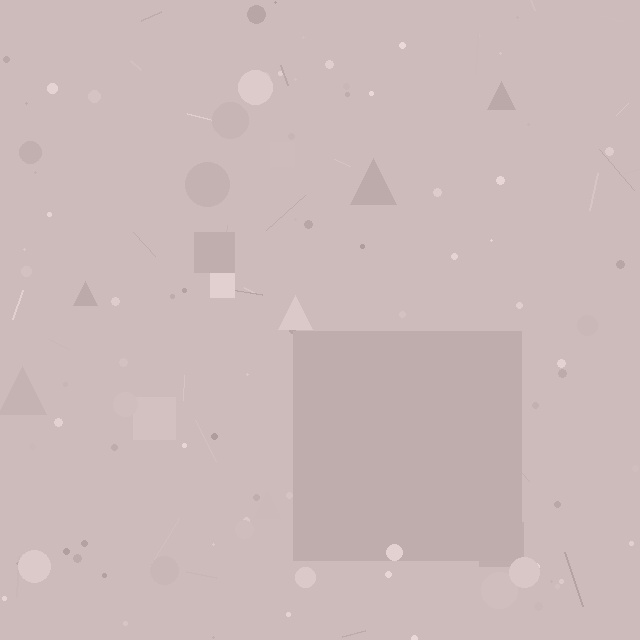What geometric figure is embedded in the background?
A square is embedded in the background.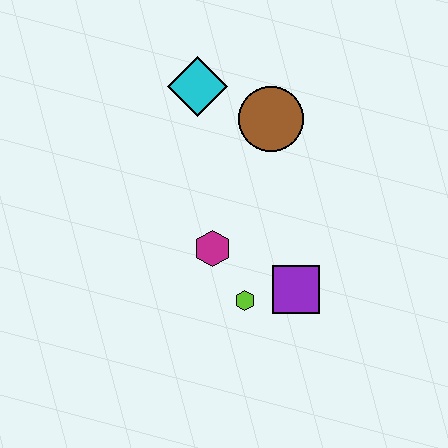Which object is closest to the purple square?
The lime hexagon is closest to the purple square.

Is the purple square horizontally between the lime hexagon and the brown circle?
No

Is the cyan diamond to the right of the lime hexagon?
No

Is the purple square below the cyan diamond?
Yes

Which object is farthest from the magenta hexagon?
The cyan diamond is farthest from the magenta hexagon.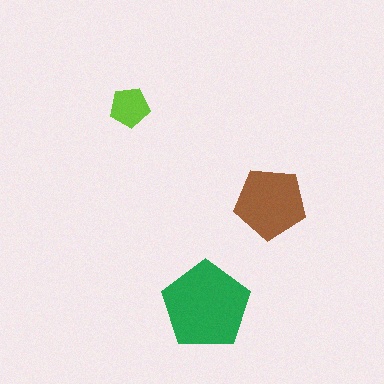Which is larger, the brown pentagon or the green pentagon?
The green one.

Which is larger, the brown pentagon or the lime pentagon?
The brown one.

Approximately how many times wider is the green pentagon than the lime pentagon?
About 2 times wider.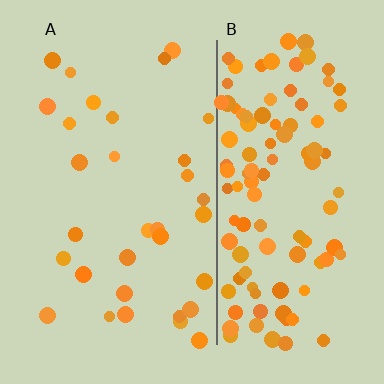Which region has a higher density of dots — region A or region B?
B (the right).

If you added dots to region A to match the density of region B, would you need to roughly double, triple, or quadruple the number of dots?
Approximately quadruple.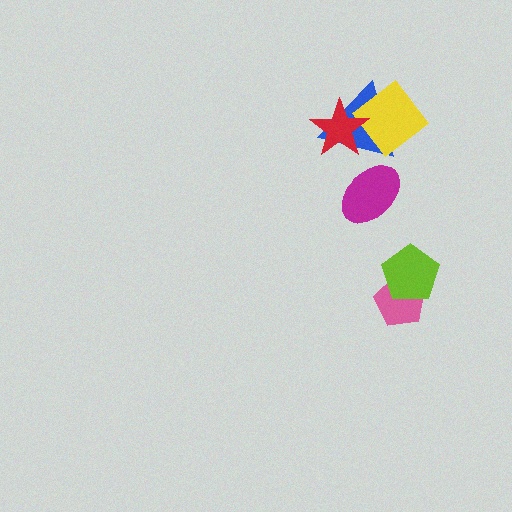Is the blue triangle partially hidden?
Yes, it is partially covered by another shape.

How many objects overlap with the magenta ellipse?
1 object overlaps with the magenta ellipse.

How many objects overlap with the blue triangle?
3 objects overlap with the blue triangle.